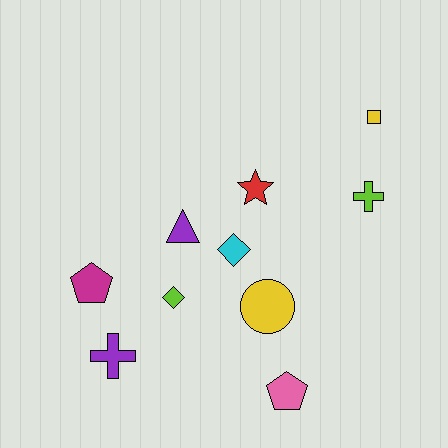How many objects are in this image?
There are 10 objects.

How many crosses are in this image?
There are 2 crosses.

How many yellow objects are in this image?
There are 2 yellow objects.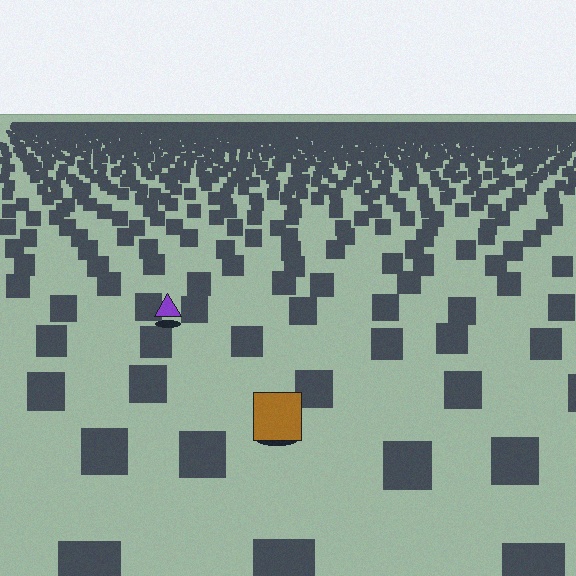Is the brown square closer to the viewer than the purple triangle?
Yes. The brown square is closer — you can tell from the texture gradient: the ground texture is coarser near it.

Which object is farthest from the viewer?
The purple triangle is farthest from the viewer. It appears smaller and the ground texture around it is denser.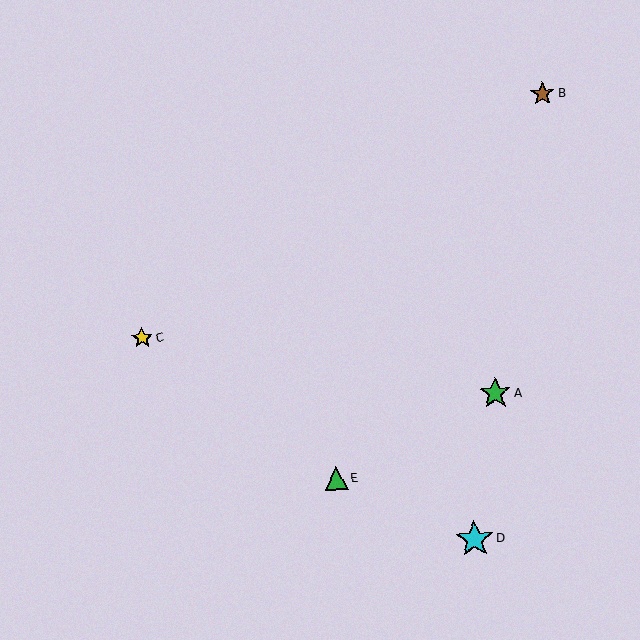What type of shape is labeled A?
Shape A is a green star.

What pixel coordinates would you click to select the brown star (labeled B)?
Click at (542, 94) to select the brown star B.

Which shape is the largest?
The cyan star (labeled D) is the largest.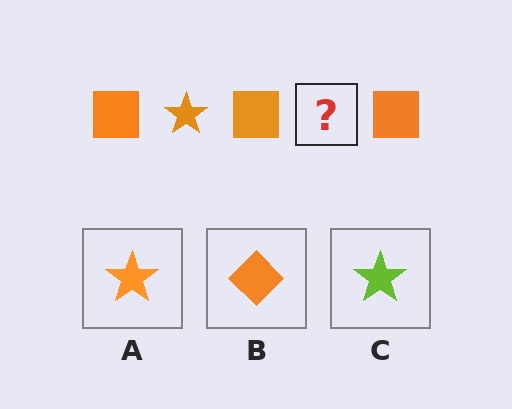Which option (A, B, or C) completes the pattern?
A.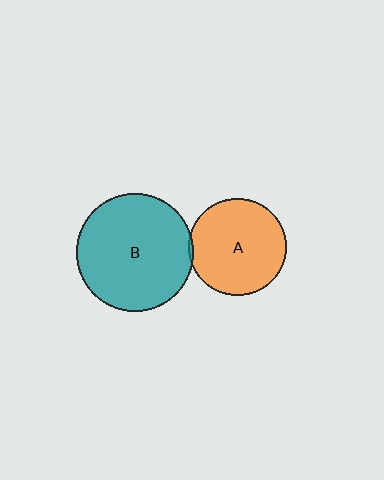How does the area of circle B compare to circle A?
Approximately 1.5 times.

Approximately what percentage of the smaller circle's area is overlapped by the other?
Approximately 5%.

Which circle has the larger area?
Circle B (teal).